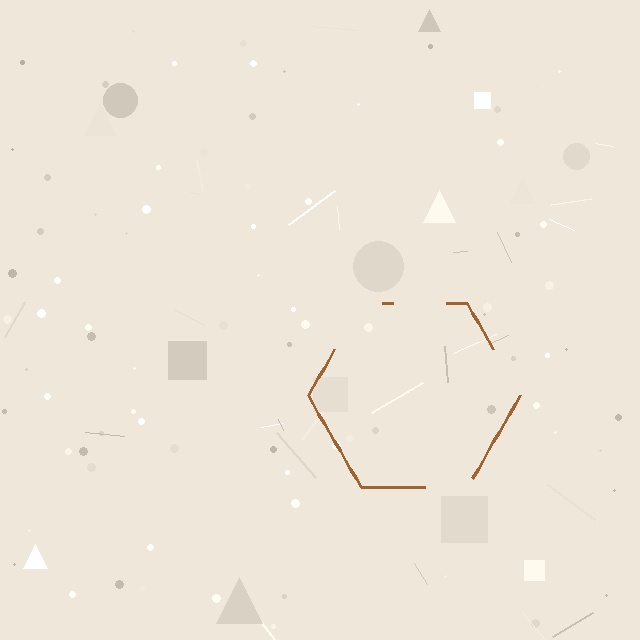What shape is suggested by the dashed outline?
The dashed outline suggests a hexagon.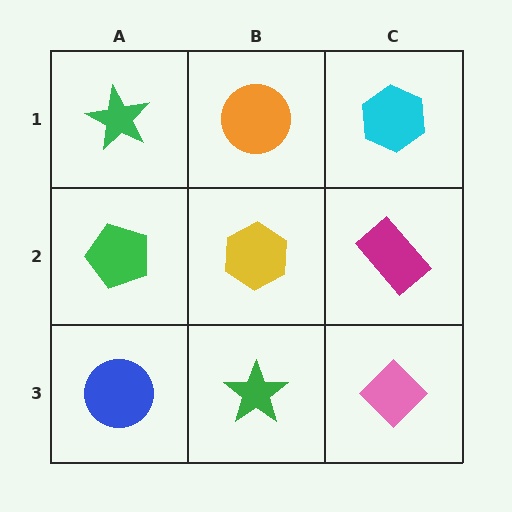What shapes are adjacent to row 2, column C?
A cyan hexagon (row 1, column C), a pink diamond (row 3, column C), a yellow hexagon (row 2, column B).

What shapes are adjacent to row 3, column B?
A yellow hexagon (row 2, column B), a blue circle (row 3, column A), a pink diamond (row 3, column C).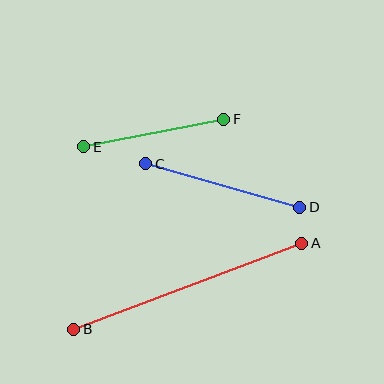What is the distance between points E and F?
The distance is approximately 143 pixels.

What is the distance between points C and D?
The distance is approximately 160 pixels.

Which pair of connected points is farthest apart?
Points A and B are farthest apart.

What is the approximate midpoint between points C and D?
The midpoint is at approximately (223, 186) pixels.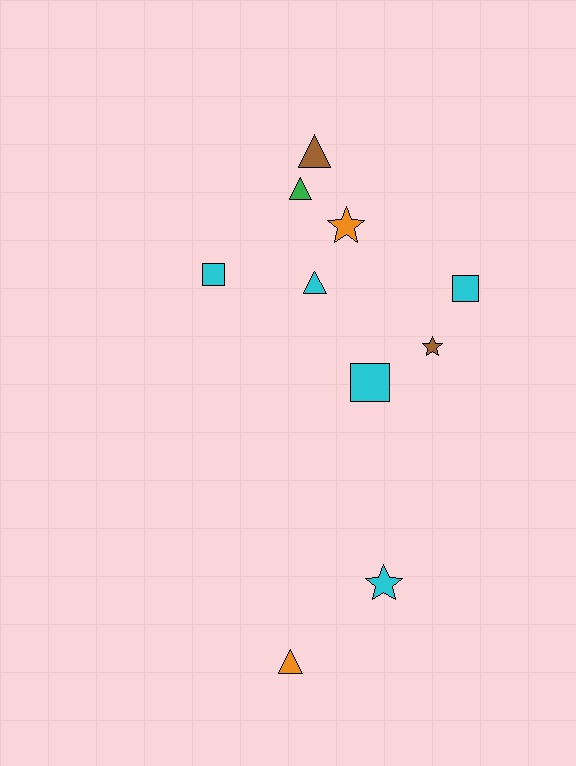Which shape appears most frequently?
Triangle, with 4 objects.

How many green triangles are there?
There is 1 green triangle.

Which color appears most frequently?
Cyan, with 5 objects.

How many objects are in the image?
There are 10 objects.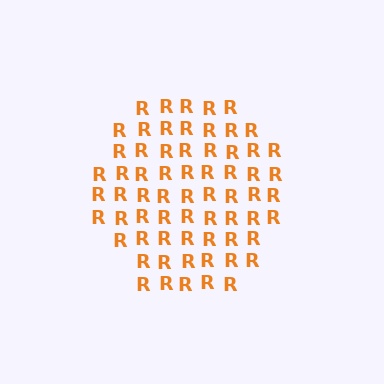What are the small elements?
The small elements are letter R's.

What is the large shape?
The large shape is a hexagon.